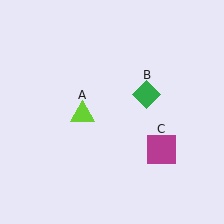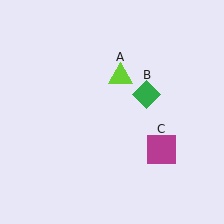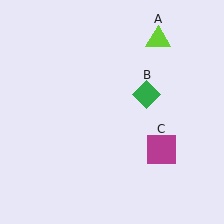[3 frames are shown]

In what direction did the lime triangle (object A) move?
The lime triangle (object A) moved up and to the right.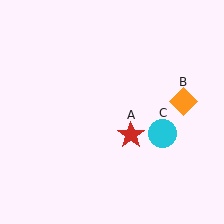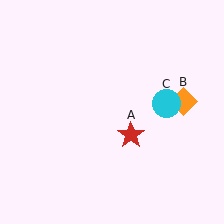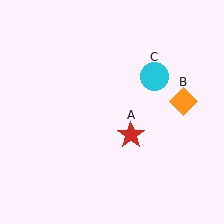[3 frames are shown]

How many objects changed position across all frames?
1 object changed position: cyan circle (object C).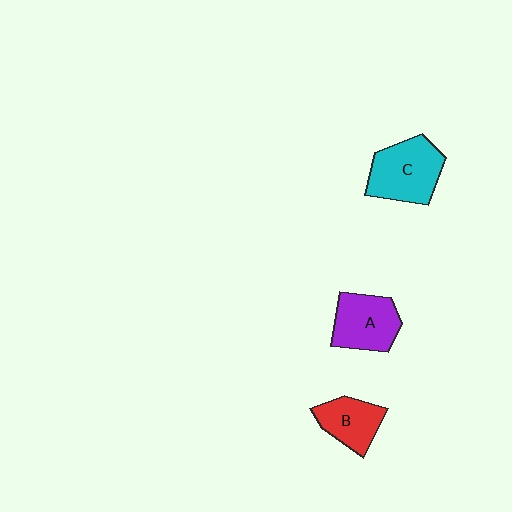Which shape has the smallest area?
Shape B (red).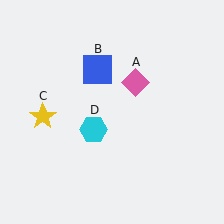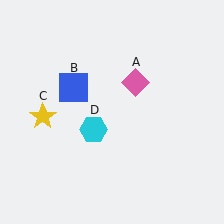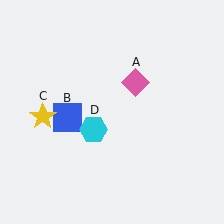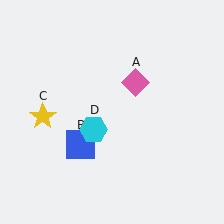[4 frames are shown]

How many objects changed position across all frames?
1 object changed position: blue square (object B).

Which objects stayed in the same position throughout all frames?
Pink diamond (object A) and yellow star (object C) and cyan hexagon (object D) remained stationary.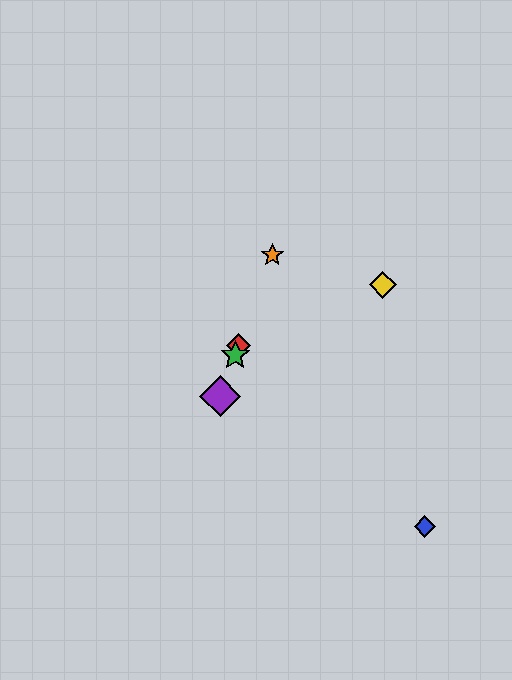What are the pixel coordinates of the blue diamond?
The blue diamond is at (425, 527).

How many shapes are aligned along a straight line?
4 shapes (the red diamond, the green star, the purple diamond, the orange star) are aligned along a straight line.